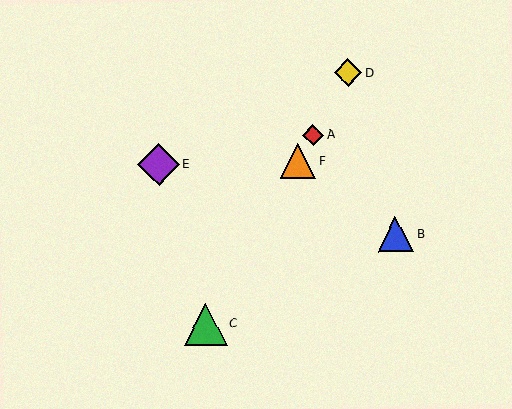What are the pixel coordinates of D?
Object D is at (348, 73).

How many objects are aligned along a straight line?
4 objects (A, C, D, F) are aligned along a straight line.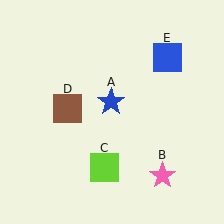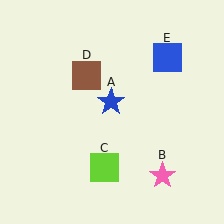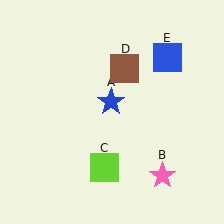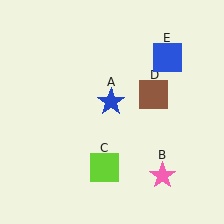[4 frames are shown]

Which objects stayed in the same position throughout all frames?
Blue star (object A) and pink star (object B) and lime square (object C) and blue square (object E) remained stationary.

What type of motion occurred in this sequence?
The brown square (object D) rotated clockwise around the center of the scene.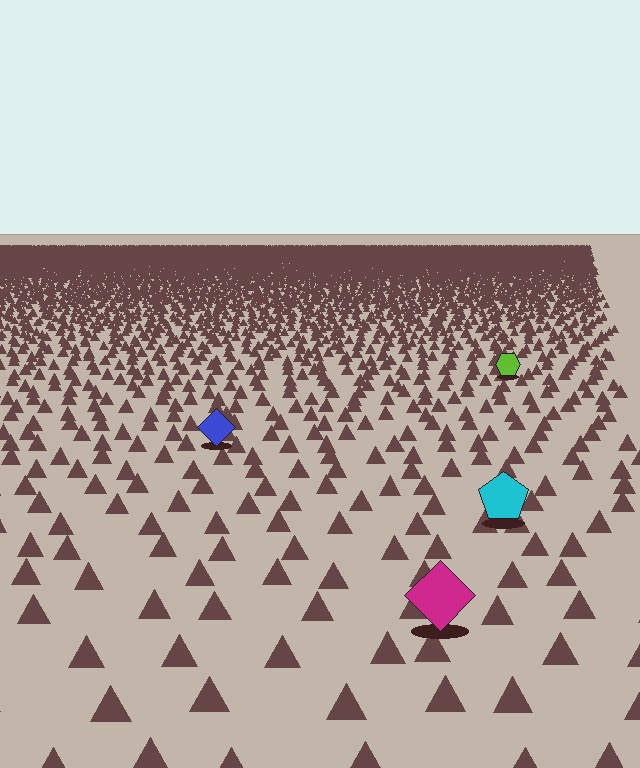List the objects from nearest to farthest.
From nearest to farthest: the magenta diamond, the cyan pentagon, the blue diamond, the lime hexagon.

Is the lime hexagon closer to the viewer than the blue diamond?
No. The blue diamond is closer — you can tell from the texture gradient: the ground texture is coarser near it.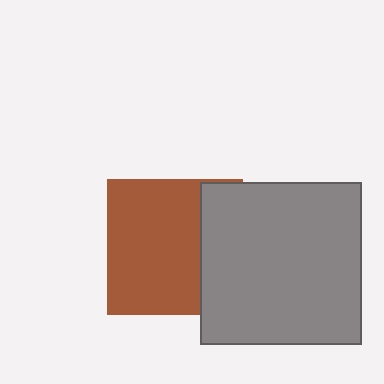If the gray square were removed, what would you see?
You would see the complete brown square.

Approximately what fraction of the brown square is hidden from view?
Roughly 32% of the brown square is hidden behind the gray square.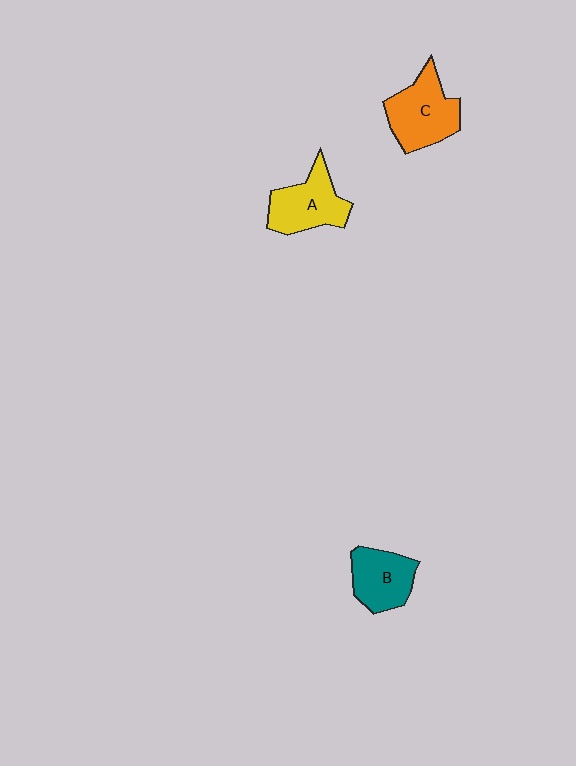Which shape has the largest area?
Shape C (orange).